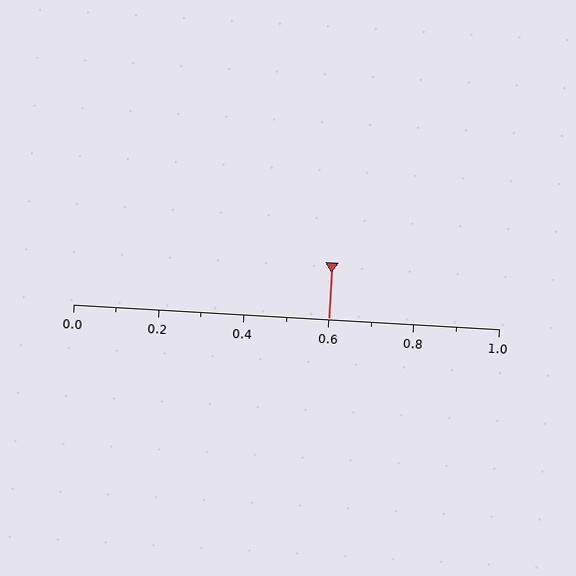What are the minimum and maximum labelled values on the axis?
The axis runs from 0.0 to 1.0.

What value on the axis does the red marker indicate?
The marker indicates approximately 0.6.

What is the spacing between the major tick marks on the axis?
The major ticks are spaced 0.2 apart.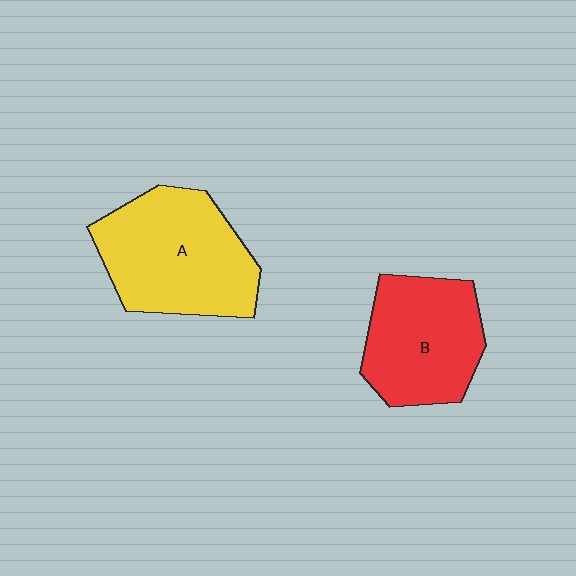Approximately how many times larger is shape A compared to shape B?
Approximately 1.2 times.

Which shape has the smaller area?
Shape B (red).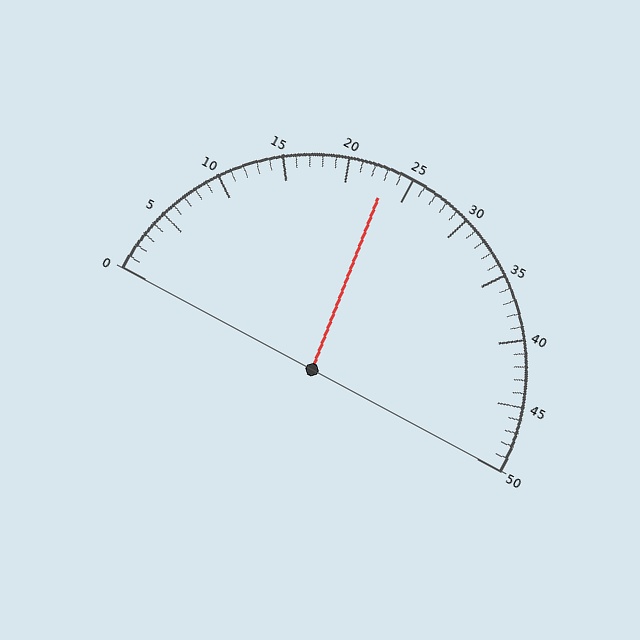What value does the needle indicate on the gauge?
The needle indicates approximately 23.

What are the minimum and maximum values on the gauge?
The gauge ranges from 0 to 50.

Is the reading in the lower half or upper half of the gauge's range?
The reading is in the lower half of the range (0 to 50).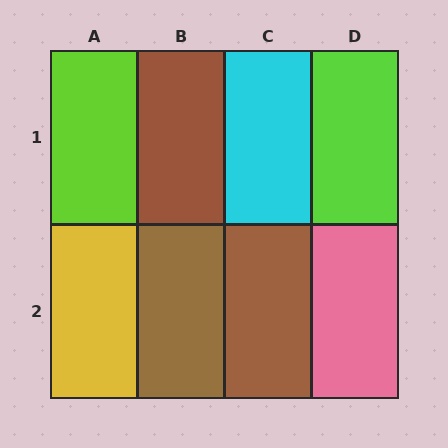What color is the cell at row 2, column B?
Brown.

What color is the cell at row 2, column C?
Brown.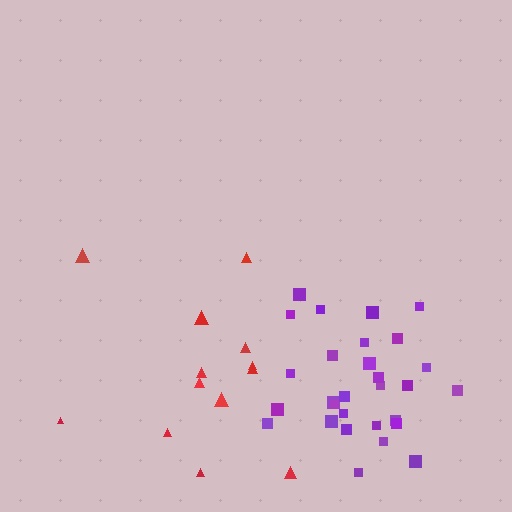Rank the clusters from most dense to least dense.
purple, red.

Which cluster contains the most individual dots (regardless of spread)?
Purple (29).